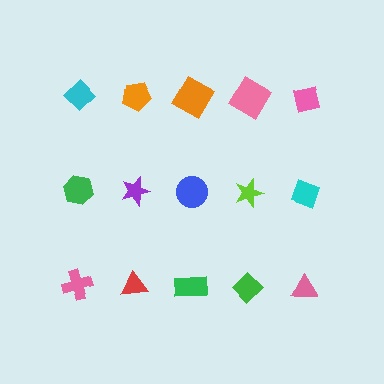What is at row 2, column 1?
A green hexagon.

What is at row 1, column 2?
An orange pentagon.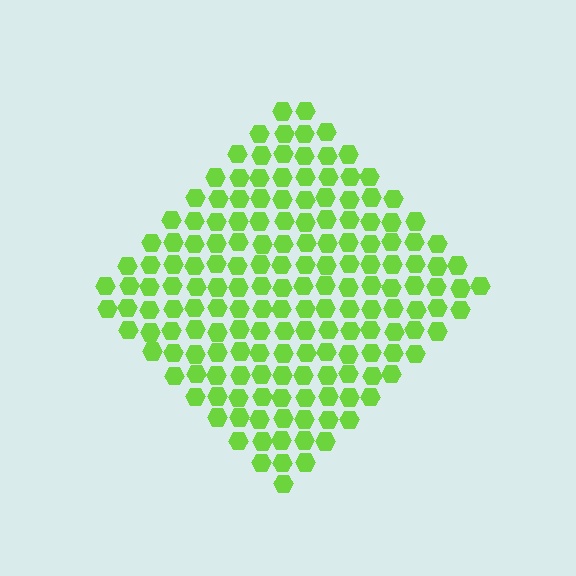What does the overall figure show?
The overall figure shows a diamond.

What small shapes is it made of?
It is made of small hexagons.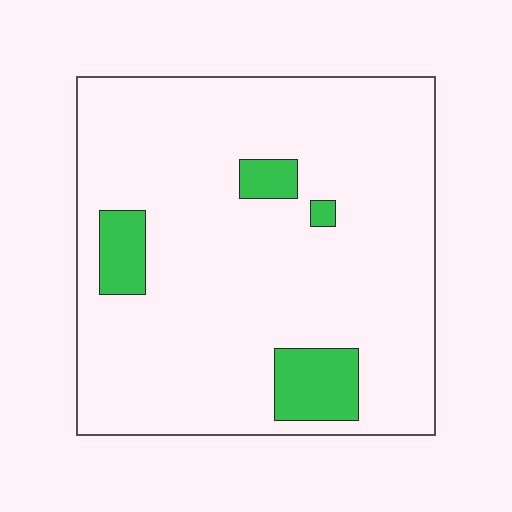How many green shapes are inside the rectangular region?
4.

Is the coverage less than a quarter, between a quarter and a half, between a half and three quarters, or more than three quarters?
Less than a quarter.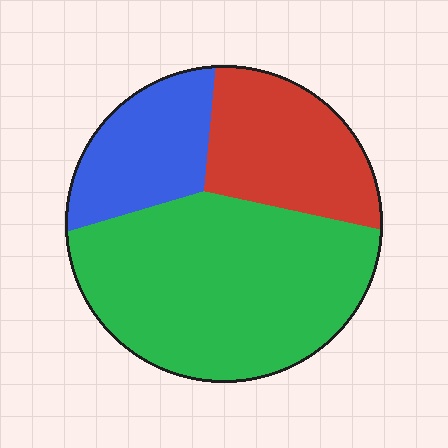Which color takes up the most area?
Green, at roughly 55%.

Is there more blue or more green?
Green.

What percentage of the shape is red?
Red takes up about one quarter (1/4) of the shape.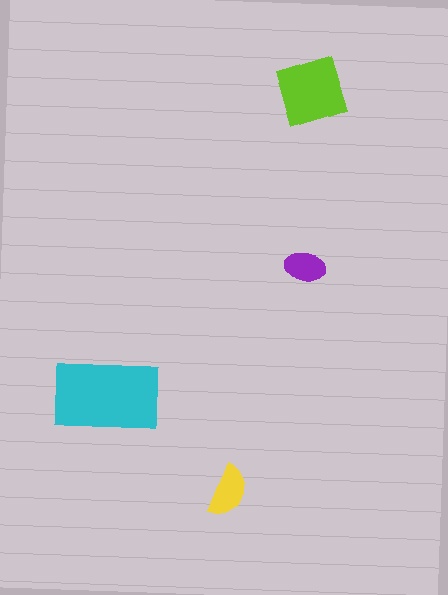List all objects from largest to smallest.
The cyan rectangle, the lime square, the yellow semicircle, the purple ellipse.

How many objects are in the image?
There are 4 objects in the image.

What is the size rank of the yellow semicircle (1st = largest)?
3rd.